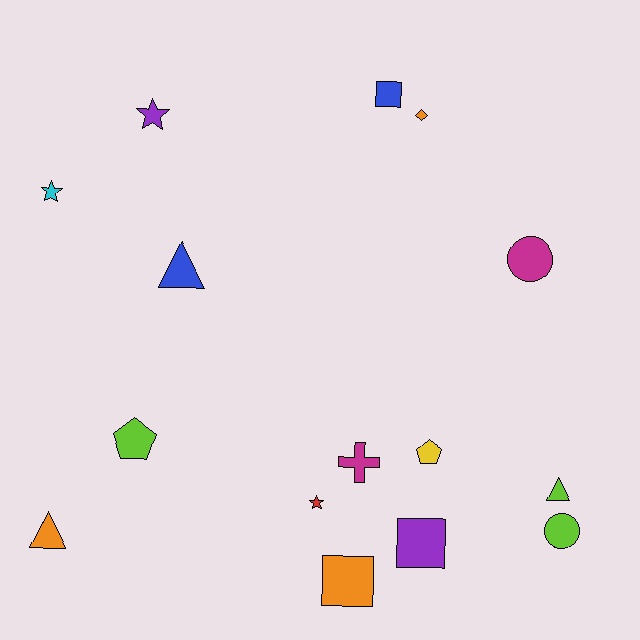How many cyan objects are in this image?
There is 1 cyan object.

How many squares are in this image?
There are 3 squares.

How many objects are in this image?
There are 15 objects.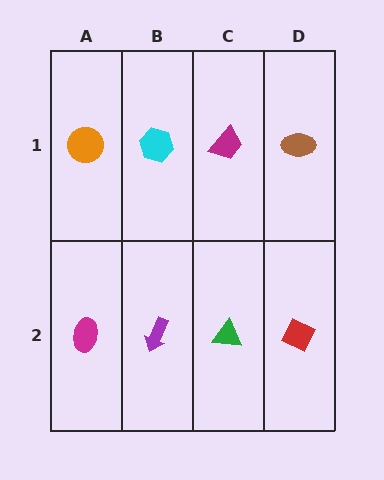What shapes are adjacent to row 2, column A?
An orange circle (row 1, column A), a purple arrow (row 2, column B).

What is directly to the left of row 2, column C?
A purple arrow.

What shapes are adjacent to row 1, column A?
A magenta ellipse (row 2, column A), a cyan hexagon (row 1, column B).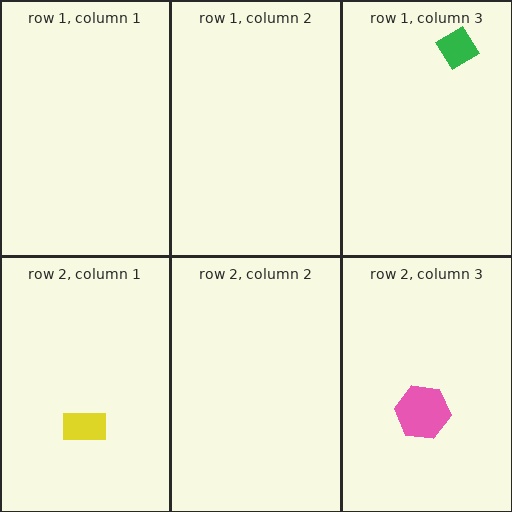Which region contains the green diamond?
The row 1, column 3 region.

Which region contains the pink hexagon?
The row 2, column 3 region.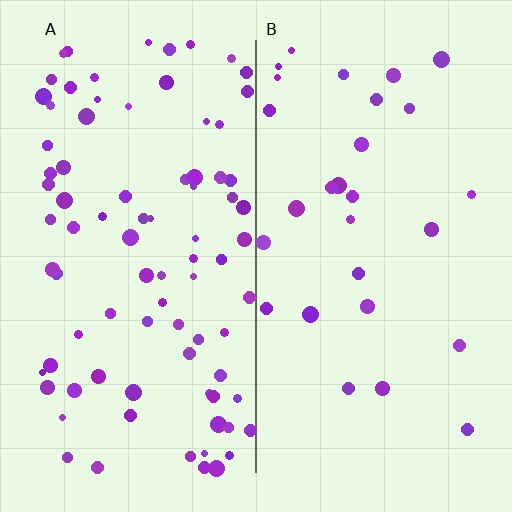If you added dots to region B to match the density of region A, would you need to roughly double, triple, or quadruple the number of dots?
Approximately triple.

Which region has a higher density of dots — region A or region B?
A (the left).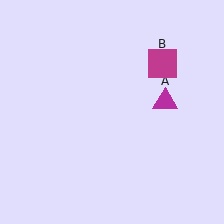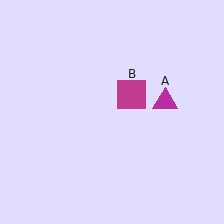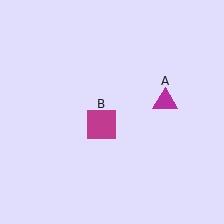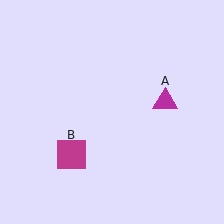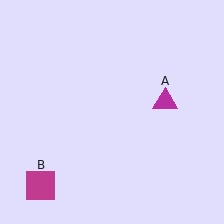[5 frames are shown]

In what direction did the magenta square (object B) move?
The magenta square (object B) moved down and to the left.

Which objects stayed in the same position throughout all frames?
Magenta triangle (object A) remained stationary.